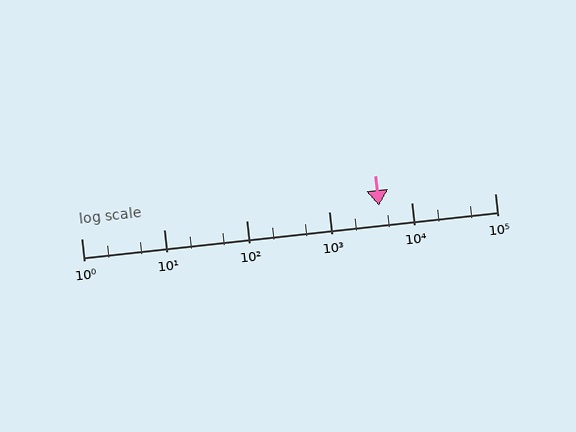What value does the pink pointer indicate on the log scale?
The pointer indicates approximately 4000.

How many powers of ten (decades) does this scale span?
The scale spans 5 decades, from 1 to 100000.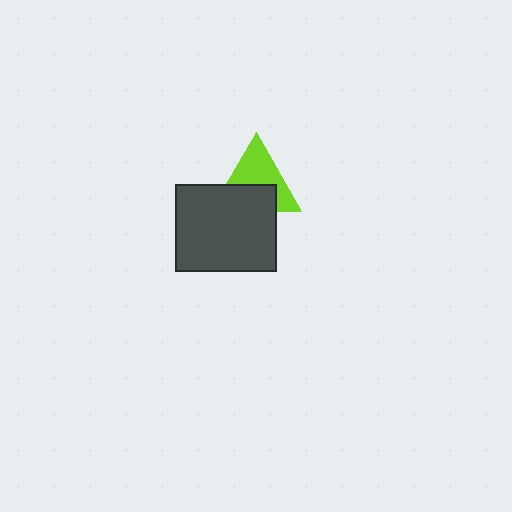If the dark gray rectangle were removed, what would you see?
You would see the complete lime triangle.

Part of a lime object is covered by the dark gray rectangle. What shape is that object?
It is a triangle.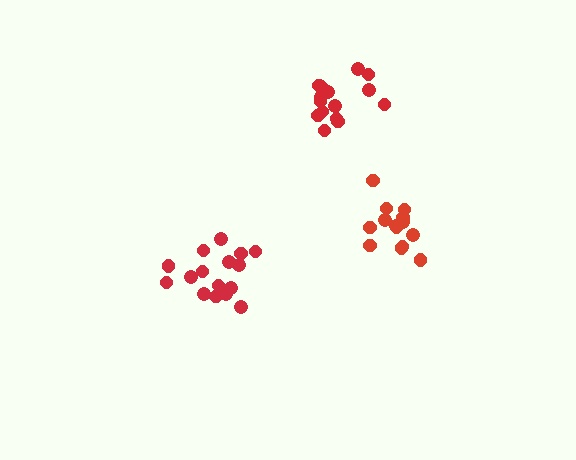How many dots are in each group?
Group 1: 14 dots, Group 2: 17 dots, Group 3: 15 dots (46 total).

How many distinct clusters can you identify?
There are 3 distinct clusters.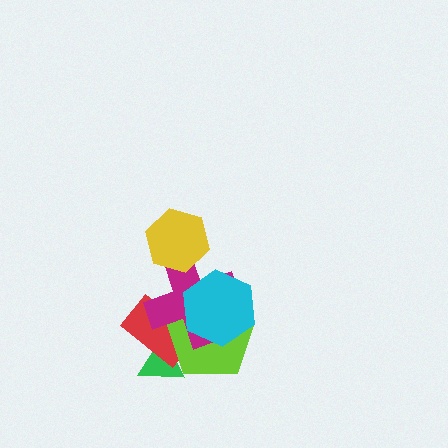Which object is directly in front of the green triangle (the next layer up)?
The red rectangle is directly in front of the green triangle.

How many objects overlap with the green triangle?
2 objects overlap with the green triangle.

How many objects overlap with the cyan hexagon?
3 objects overlap with the cyan hexagon.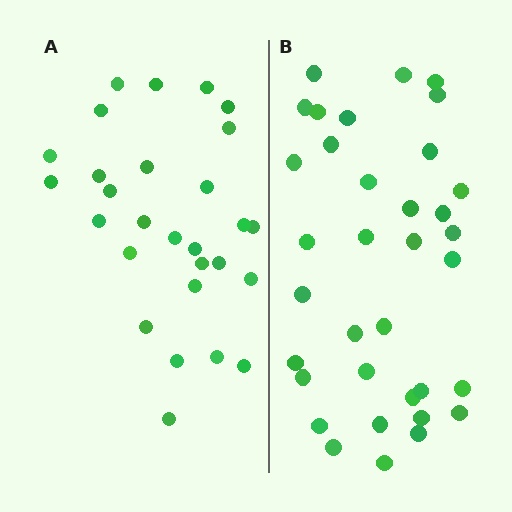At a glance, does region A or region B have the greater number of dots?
Region B (the right region) has more dots.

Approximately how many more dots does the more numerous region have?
Region B has roughly 8 or so more dots than region A.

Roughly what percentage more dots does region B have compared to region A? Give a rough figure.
About 25% more.